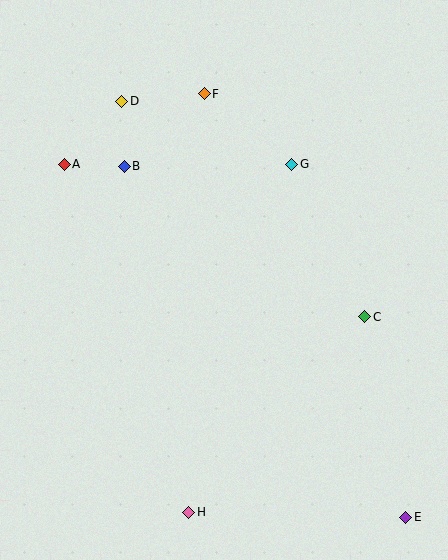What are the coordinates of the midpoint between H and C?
The midpoint between H and C is at (277, 414).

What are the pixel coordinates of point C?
Point C is at (365, 317).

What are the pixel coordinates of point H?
Point H is at (189, 512).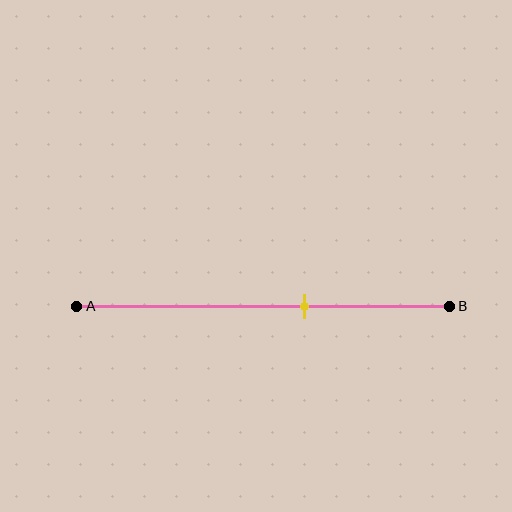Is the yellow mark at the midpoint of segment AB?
No, the mark is at about 60% from A, not at the 50% midpoint.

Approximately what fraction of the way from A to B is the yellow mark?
The yellow mark is approximately 60% of the way from A to B.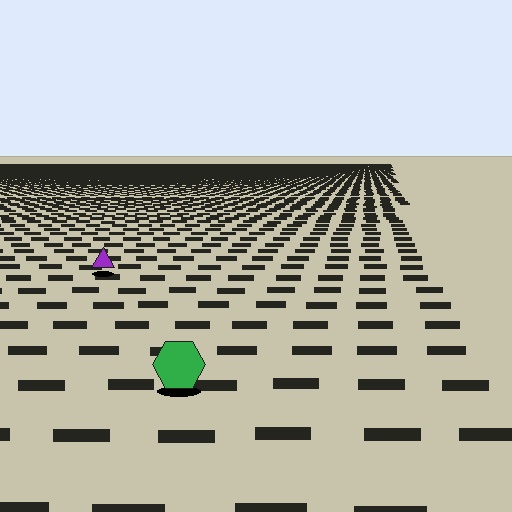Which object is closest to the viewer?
The green hexagon is closest. The texture marks near it are larger and more spread out.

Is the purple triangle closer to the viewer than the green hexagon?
No. The green hexagon is closer — you can tell from the texture gradient: the ground texture is coarser near it.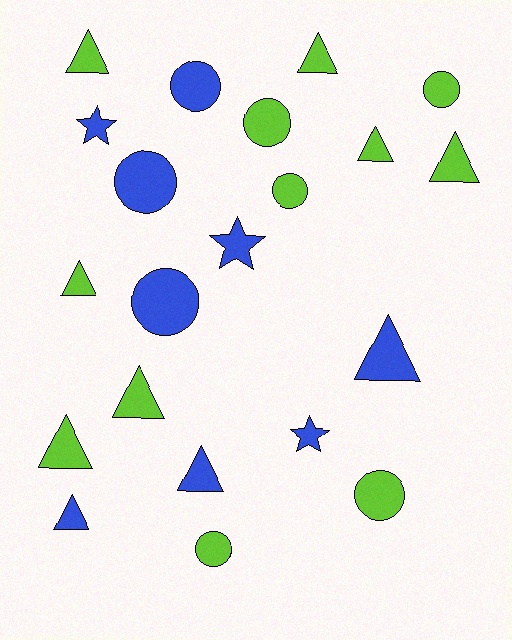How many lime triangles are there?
There are 7 lime triangles.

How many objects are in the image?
There are 21 objects.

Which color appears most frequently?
Lime, with 12 objects.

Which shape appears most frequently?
Triangle, with 10 objects.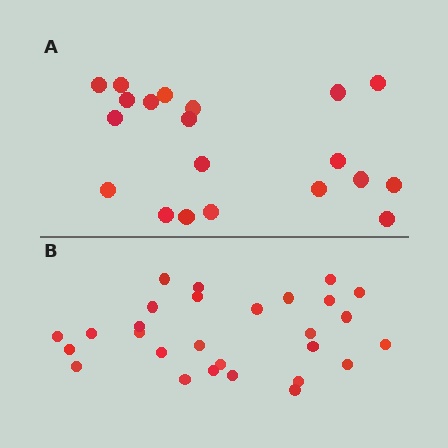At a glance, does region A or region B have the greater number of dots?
Region B (the bottom region) has more dots.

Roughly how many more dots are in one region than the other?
Region B has roughly 8 or so more dots than region A.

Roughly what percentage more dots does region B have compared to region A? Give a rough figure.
About 40% more.